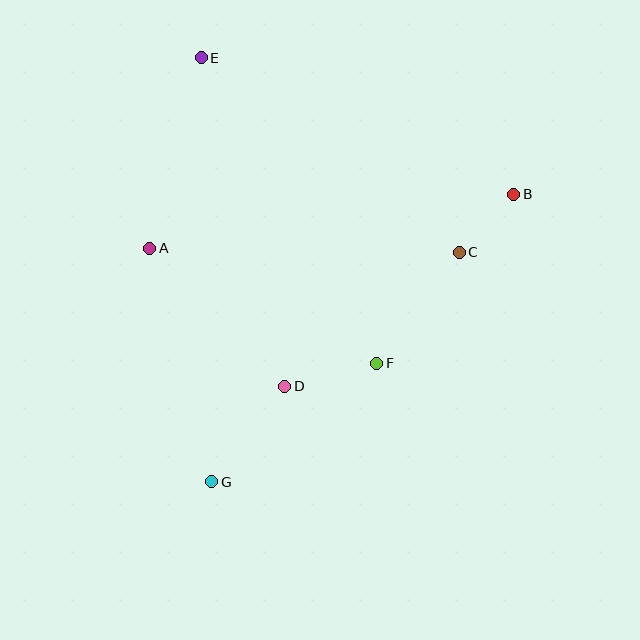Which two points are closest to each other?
Points B and C are closest to each other.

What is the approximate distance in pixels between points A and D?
The distance between A and D is approximately 193 pixels.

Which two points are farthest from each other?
Points E and G are farthest from each other.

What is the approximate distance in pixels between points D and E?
The distance between D and E is approximately 339 pixels.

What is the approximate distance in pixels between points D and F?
The distance between D and F is approximately 95 pixels.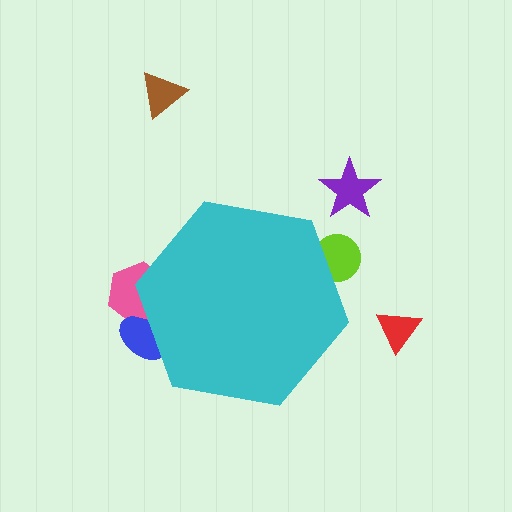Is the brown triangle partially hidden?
No, the brown triangle is fully visible.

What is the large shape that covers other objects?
A cyan hexagon.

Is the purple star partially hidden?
No, the purple star is fully visible.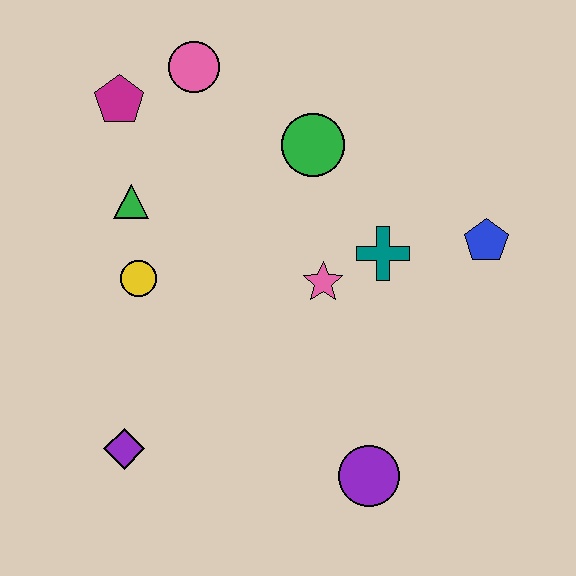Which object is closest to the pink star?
The teal cross is closest to the pink star.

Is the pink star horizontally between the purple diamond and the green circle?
No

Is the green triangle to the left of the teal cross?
Yes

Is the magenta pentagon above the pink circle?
No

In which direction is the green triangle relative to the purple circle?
The green triangle is above the purple circle.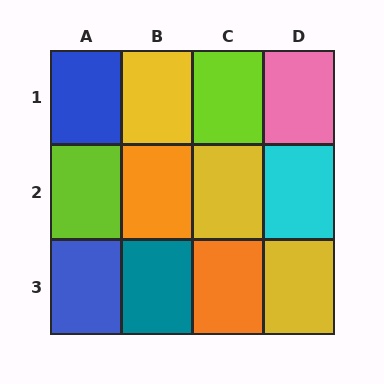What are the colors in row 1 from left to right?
Blue, yellow, lime, pink.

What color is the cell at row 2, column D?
Cyan.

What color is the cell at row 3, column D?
Yellow.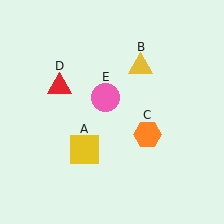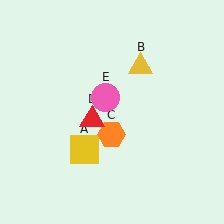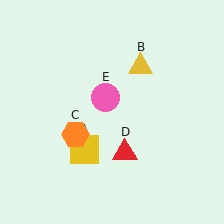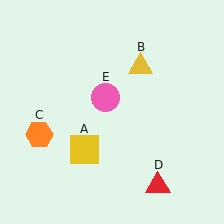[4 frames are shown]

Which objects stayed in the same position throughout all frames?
Yellow square (object A) and yellow triangle (object B) and pink circle (object E) remained stationary.